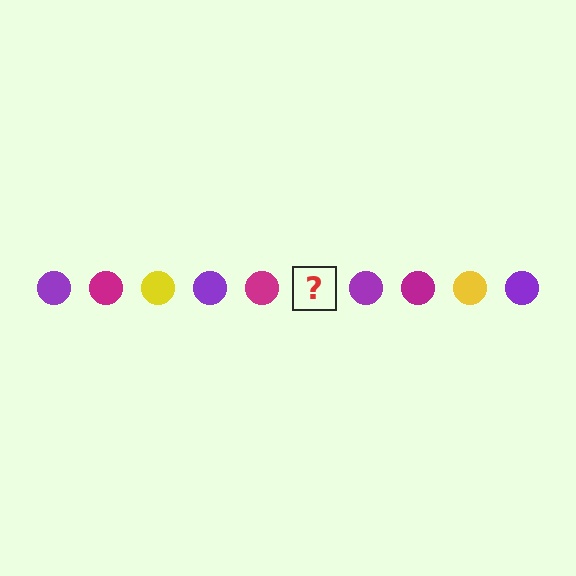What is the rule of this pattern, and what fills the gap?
The rule is that the pattern cycles through purple, magenta, yellow circles. The gap should be filled with a yellow circle.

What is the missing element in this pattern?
The missing element is a yellow circle.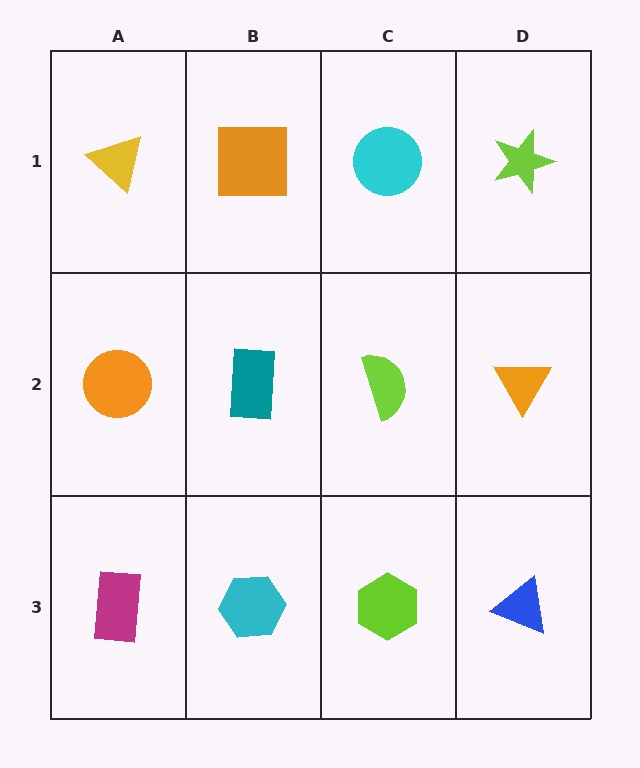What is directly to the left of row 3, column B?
A magenta rectangle.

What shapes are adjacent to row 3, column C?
A lime semicircle (row 2, column C), a cyan hexagon (row 3, column B), a blue triangle (row 3, column D).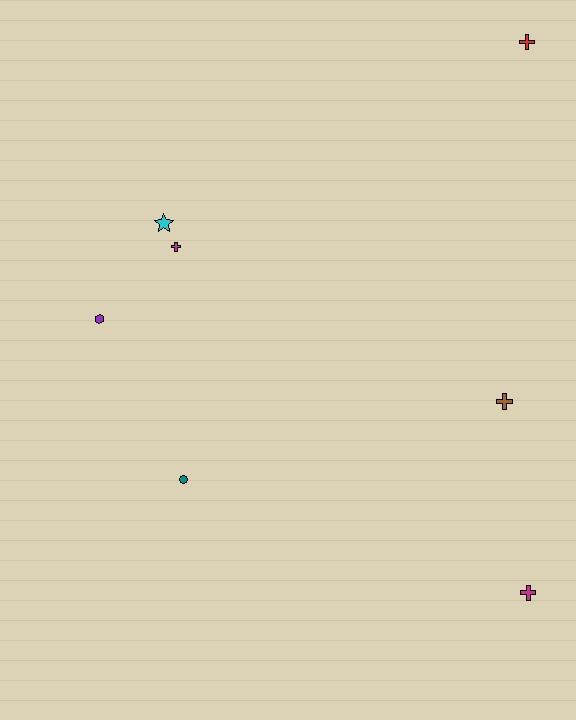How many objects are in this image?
There are 7 objects.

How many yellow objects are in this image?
There are no yellow objects.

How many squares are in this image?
There are no squares.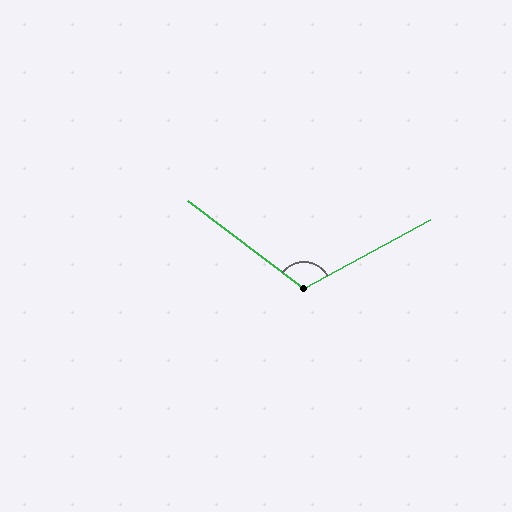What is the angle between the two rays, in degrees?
Approximately 115 degrees.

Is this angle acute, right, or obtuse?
It is obtuse.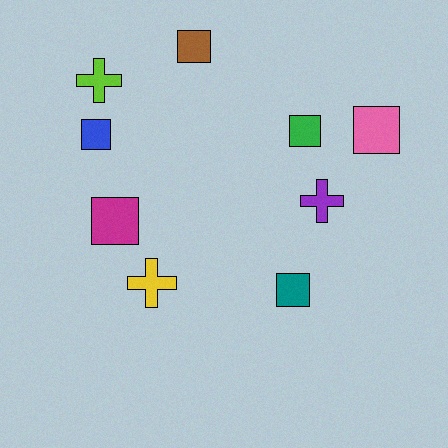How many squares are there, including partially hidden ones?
There are 6 squares.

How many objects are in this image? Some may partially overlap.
There are 9 objects.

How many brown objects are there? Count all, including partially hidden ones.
There is 1 brown object.